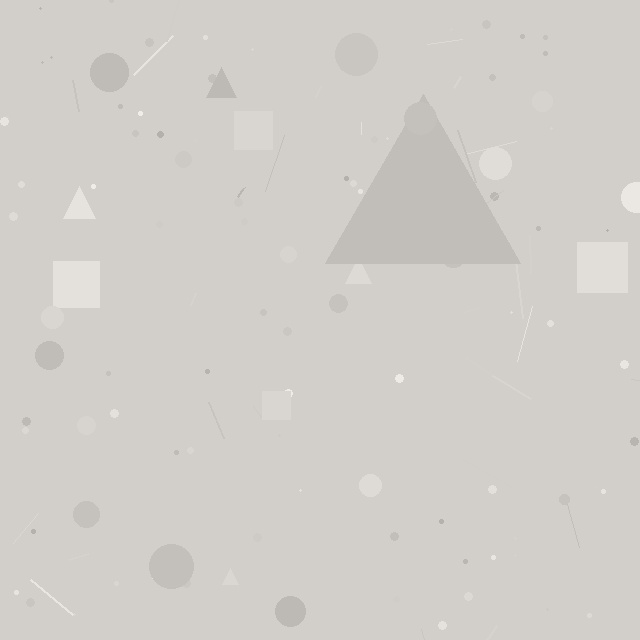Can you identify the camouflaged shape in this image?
The camouflaged shape is a triangle.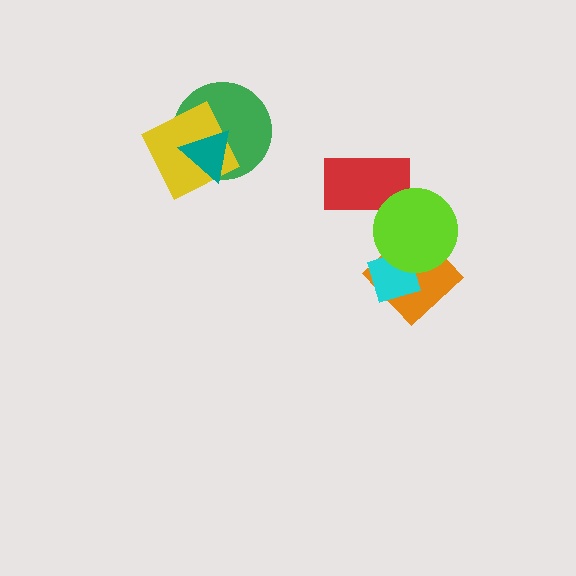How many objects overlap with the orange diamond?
2 objects overlap with the orange diamond.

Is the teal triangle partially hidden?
No, no other shape covers it.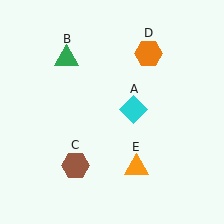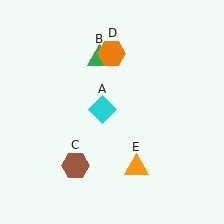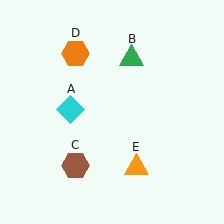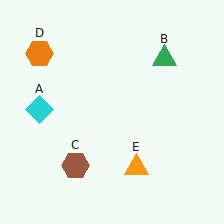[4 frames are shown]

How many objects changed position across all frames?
3 objects changed position: cyan diamond (object A), green triangle (object B), orange hexagon (object D).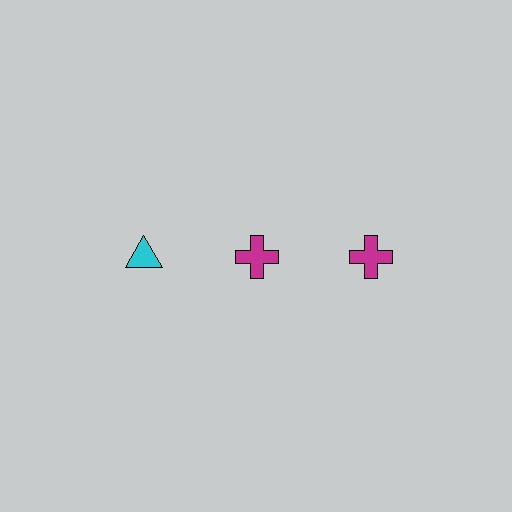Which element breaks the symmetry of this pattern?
The cyan triangle in the top row, leftmost column breaks the symmetry. All other shapes are magenta crosses.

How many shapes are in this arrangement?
There are 3 shapes arranged in a grid pattern.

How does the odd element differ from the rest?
It differs in both color (cyan instead of magenta) and shape (triangle instead of cross).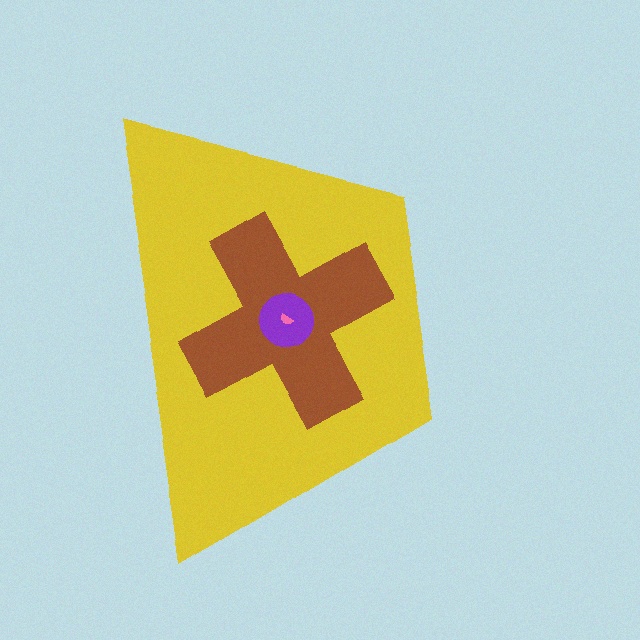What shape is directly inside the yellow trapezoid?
The brown cross.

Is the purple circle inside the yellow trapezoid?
Yes.